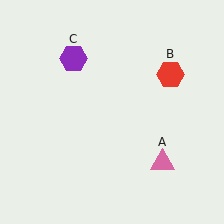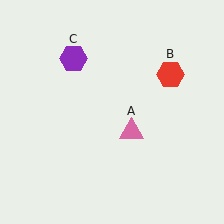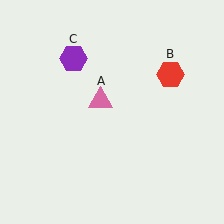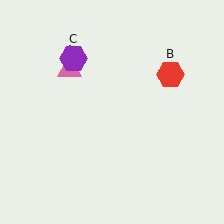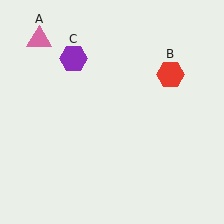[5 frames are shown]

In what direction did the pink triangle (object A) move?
The pink triangle (object A) moved up and to the left.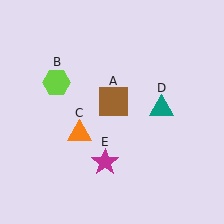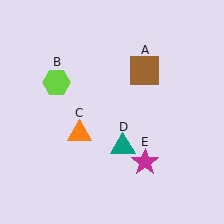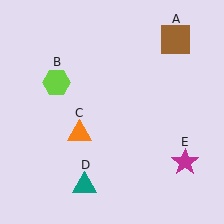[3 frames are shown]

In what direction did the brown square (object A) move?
The brown square (object A) moved up and to the right.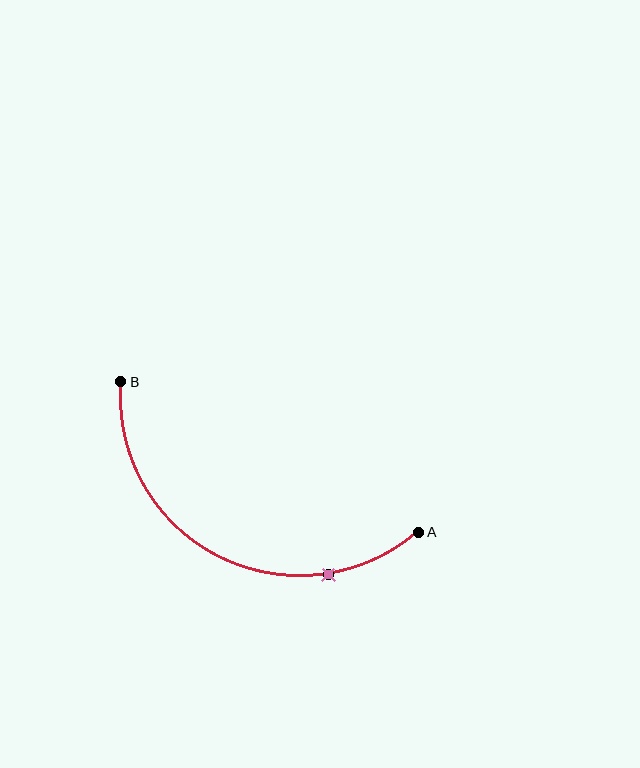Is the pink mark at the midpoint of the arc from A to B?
No. The pink mark lies on the arc but is closer to endpoint A. The arc midpoint would be at the point on the curve equidistant along the arc from both A and B.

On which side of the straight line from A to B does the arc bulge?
The arc bulges below the straight line connecting A and B.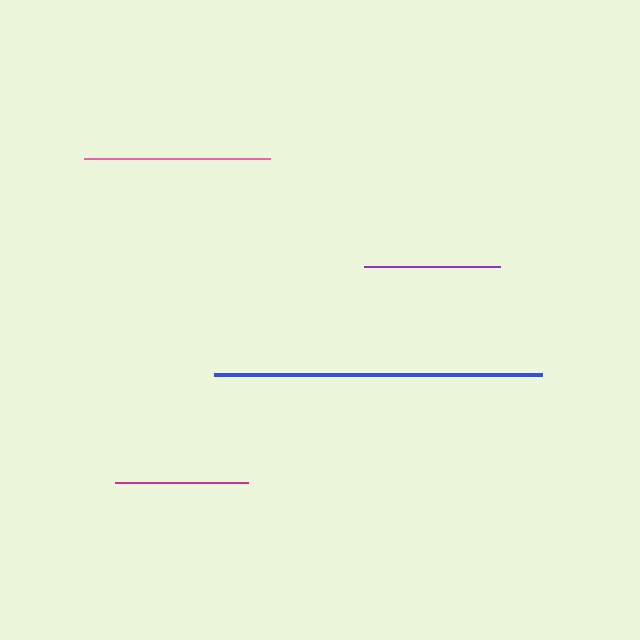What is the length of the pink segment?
The pink segment is approximately 187 pixels long.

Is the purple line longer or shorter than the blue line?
The blue line is longer than the purple line.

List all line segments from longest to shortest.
From longest to shortest: blue, pink, purple, magenta.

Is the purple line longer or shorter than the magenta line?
The purple line is longer than the magenta line.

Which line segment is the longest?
The blue line is the longest at approximately 328 pixels.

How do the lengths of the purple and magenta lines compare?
The purple and magenta lines are approximately the same length.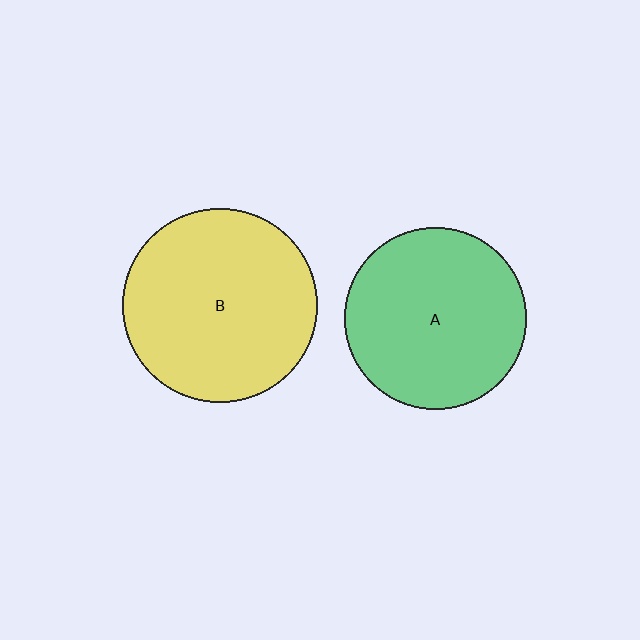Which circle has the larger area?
Circle B (yellow).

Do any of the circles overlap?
No, none of the circles overlap.